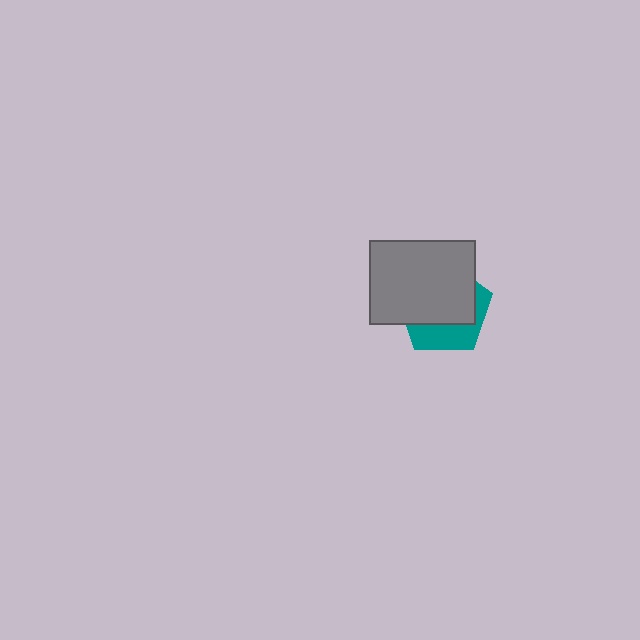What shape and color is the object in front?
The object in front is a gray rectangle.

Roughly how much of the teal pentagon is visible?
A small part of it is visible (roughly 35%).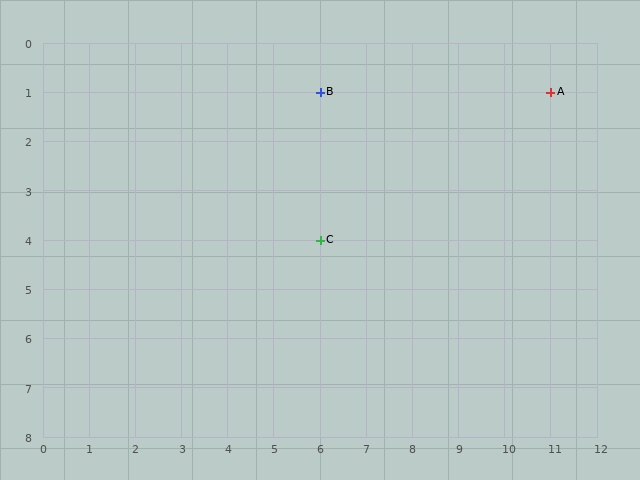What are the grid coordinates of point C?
Point C is at grid coordinates (6, 4).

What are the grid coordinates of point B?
Point B is at grid coordinates (6, 1).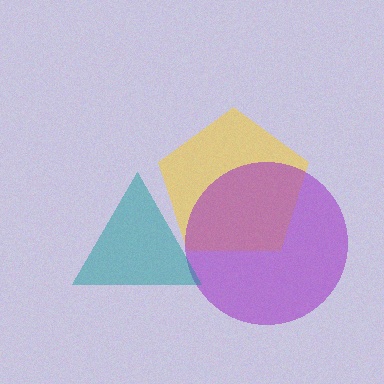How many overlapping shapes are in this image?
There are 3 overlapping shapes in the image.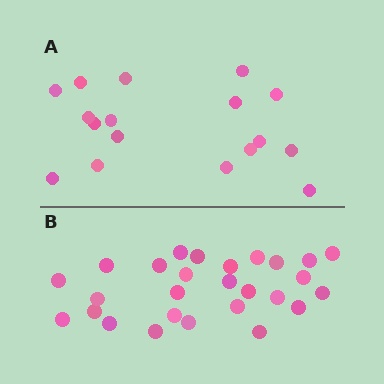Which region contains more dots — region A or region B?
Region B (the bottom region) has more dots.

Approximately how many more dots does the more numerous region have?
Region B has roughly 10 or so more dots than region A.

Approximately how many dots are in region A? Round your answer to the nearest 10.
About 20 dots. (The exact count is 17, which rounds to 20.)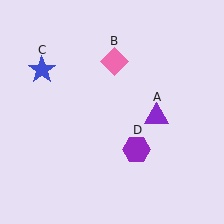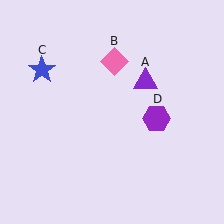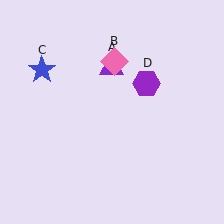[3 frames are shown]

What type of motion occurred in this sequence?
The purple triangle (object A), purple hexagon (object D) rotated counterclockwise around the center of the scene.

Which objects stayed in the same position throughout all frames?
Pink diamond (object B) and blue star (object C) remained stationary.